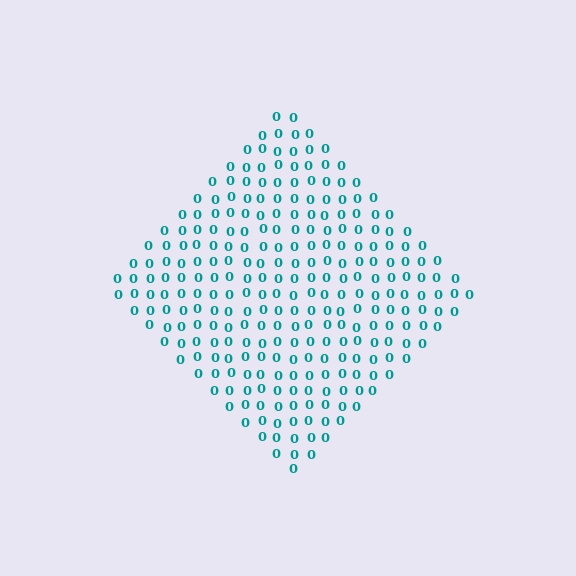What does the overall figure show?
The overall figure shows a diamond.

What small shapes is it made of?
It is made of small digit 0's.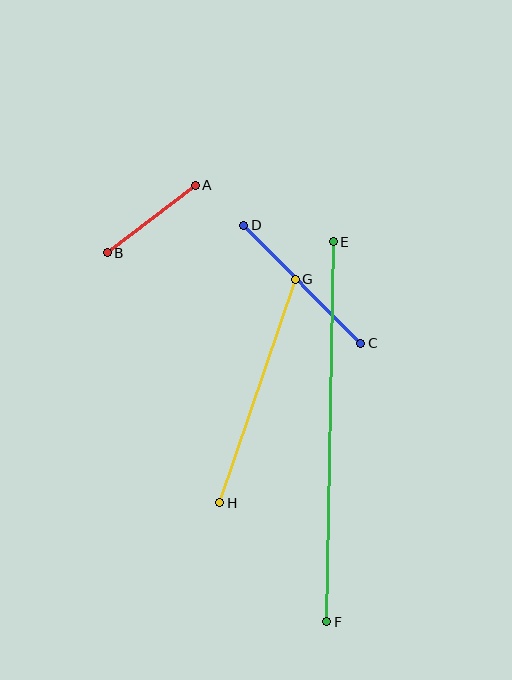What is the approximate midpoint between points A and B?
The midpoint is at approximately (151, 219) pixels.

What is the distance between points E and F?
The distance is approximately 380 pixels.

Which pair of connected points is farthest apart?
Points E and F are farthest apart.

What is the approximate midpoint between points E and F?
The midpoint is at approximately (330, 432) pixels.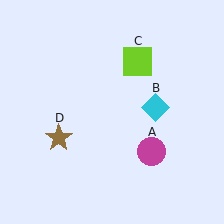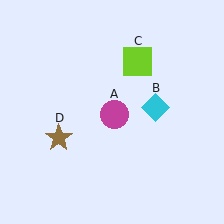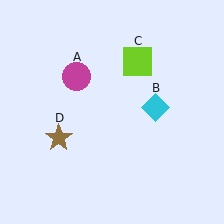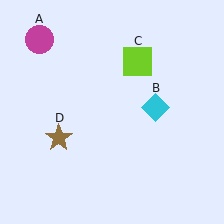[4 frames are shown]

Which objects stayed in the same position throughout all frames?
Cyan diamond (object B) and lime square (object C) and brown star (object D) remained stationary.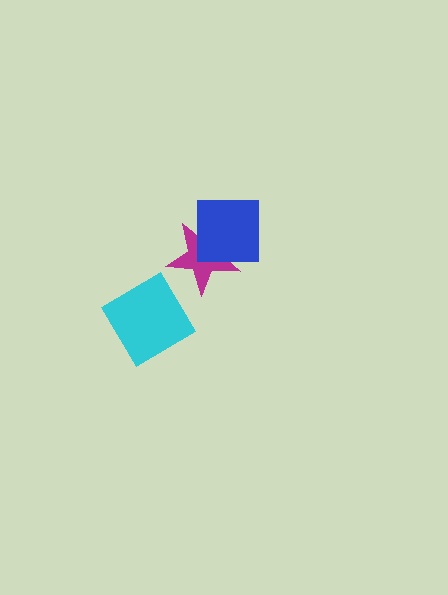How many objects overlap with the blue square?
1 object overlaps with the blue square.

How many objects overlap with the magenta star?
1 object overlaps with the magenta star.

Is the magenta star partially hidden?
Yes, it is partially covered by another shape.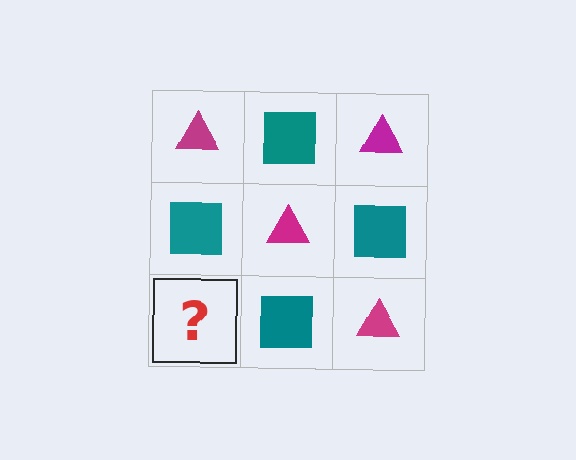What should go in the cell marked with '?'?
The missing cell should contain a magenta triangle.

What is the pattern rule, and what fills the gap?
The rule is that it alternates magenta triangle and teal square in a checkerboard pattern. The gap should be filled with a magenta triangle.